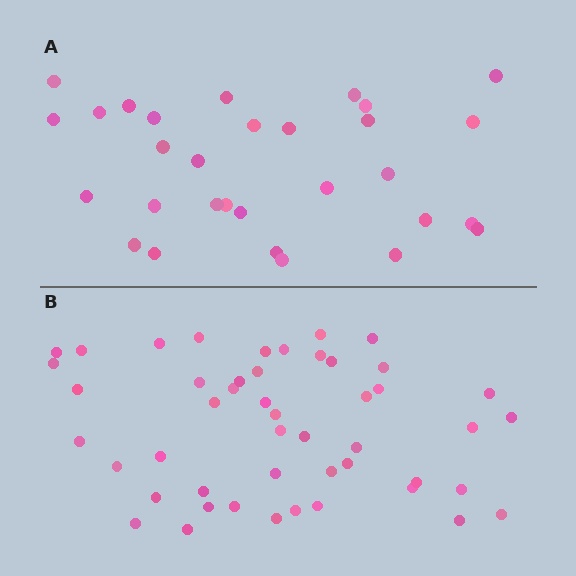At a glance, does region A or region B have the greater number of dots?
Region B (the bottom region) has more dots.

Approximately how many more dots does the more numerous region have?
Region B has approximately 20 more dots than region A.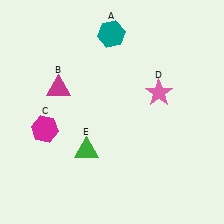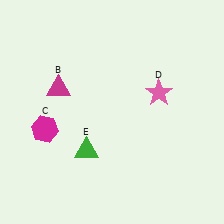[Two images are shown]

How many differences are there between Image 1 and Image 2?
There is 1 difference between the two images.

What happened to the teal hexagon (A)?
The teal hexagon (A) was removed in Image 2. It was in the top-left area of Image 1.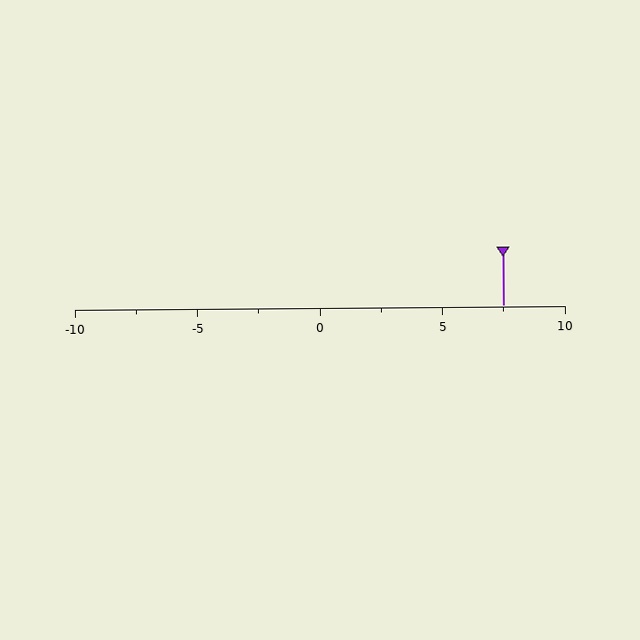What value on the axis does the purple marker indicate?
The marker indicates approximately 7.5.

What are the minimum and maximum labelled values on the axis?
The axis runs from -10 to 10.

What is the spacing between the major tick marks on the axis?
The major ticks are spaced 5 apart.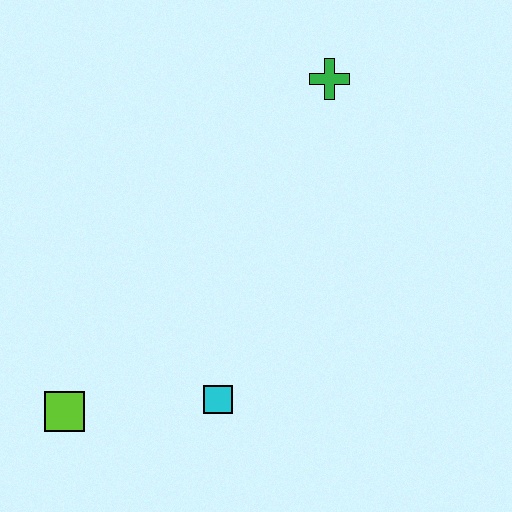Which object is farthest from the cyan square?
The green cross is farthest from the cyan square.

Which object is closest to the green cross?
The cyan square is closest to the green cross.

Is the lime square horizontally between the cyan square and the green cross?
No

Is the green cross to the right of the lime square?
Yes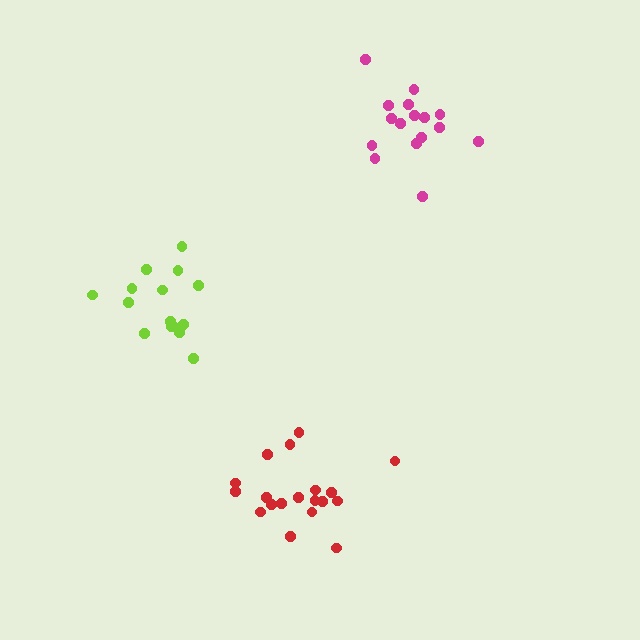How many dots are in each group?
Group 1: 15 dots, Group 2: 19 dots, Group 3: 16 dots (50 total).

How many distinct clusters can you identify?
There are 3 distinct clusters.